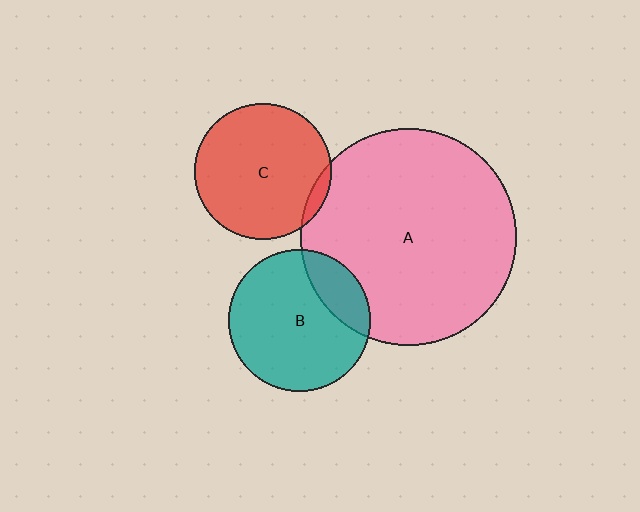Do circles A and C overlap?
Yes.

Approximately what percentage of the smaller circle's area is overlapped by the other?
Approximately 5%.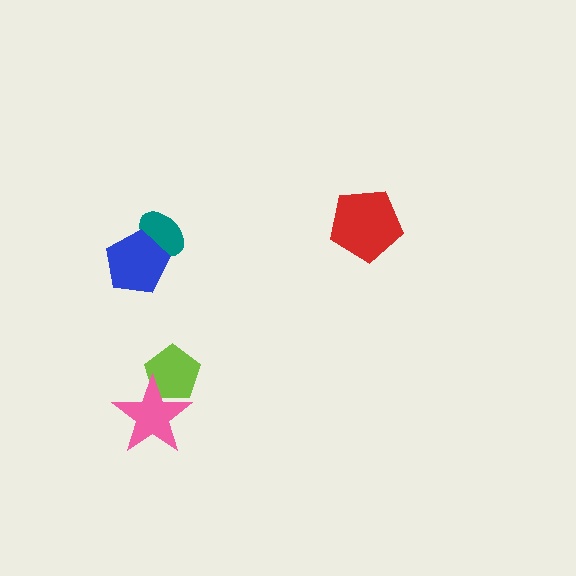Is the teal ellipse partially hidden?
Yes, it is partially covered by another shape.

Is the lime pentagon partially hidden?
Yes, it is partially covered by another shape.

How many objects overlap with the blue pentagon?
1 object overlaps with the blue pentagon.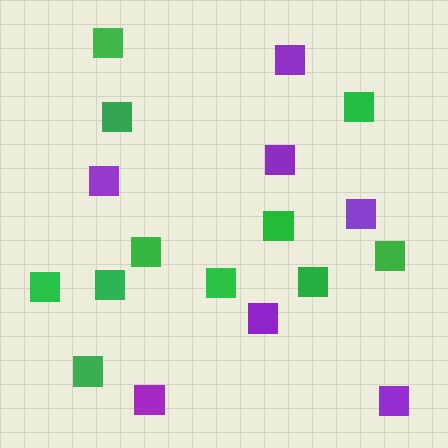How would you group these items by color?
There are 2 groups: one group of green squares (11) and one group of purple squares (7).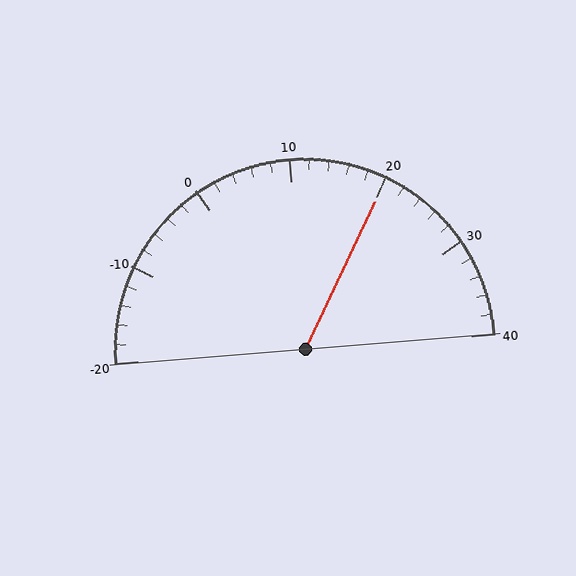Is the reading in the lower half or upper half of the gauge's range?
The reading is in the upper half of the range (-20 to 40).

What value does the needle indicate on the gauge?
The needle indicates approximately 20.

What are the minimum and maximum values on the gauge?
The gauge ranges from -20 to 40.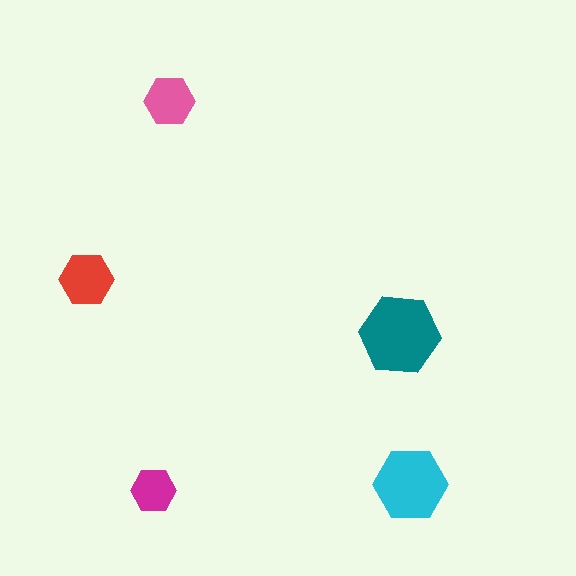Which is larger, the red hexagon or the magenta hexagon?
The red one.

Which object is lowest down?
The magenta hexagon is bottommost.